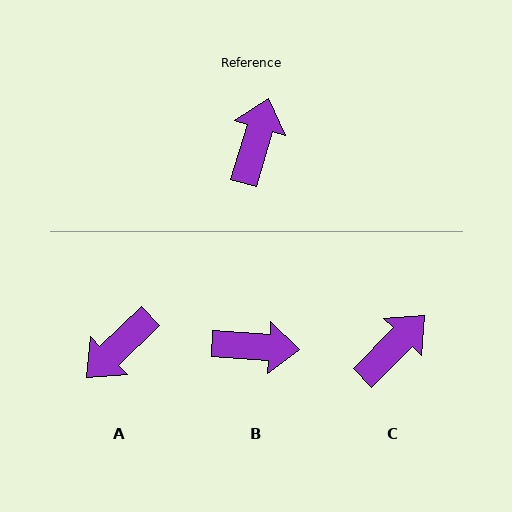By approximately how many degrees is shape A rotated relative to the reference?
Approximately 150 degrees counter-clockwise.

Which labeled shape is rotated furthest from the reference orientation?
A, about 150 degrees away.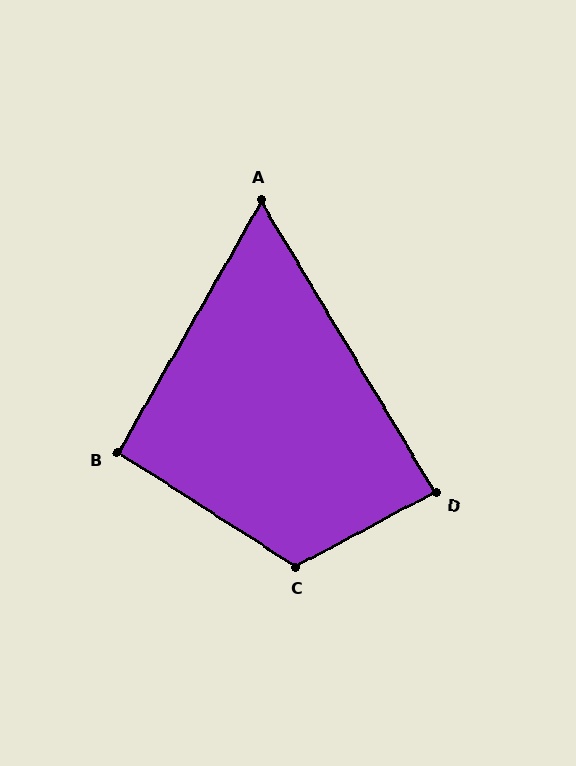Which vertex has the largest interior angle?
C, at approximately 119 degrees.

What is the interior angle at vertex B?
Approximately 93 degrees (approximately right).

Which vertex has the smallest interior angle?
A, at approximately 61 degrees.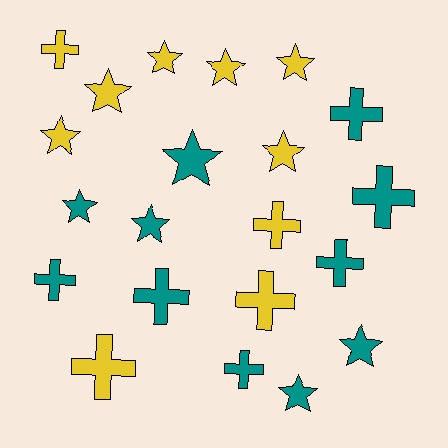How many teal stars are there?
There are 5 teal stars.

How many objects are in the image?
There are 21 objects.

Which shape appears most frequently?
Star, with 11 objects.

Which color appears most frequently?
Teal, with 11 objects.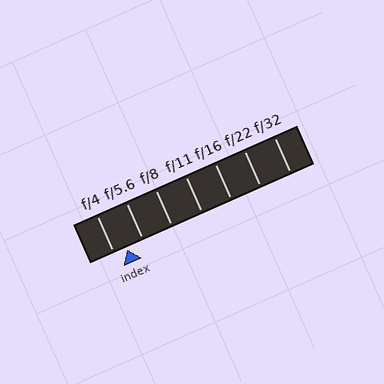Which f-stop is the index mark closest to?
The index mark is closest to f/4.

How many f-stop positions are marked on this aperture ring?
There are 7 f-stop positions marked.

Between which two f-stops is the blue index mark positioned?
The index mark is between f/4 and f/5.6.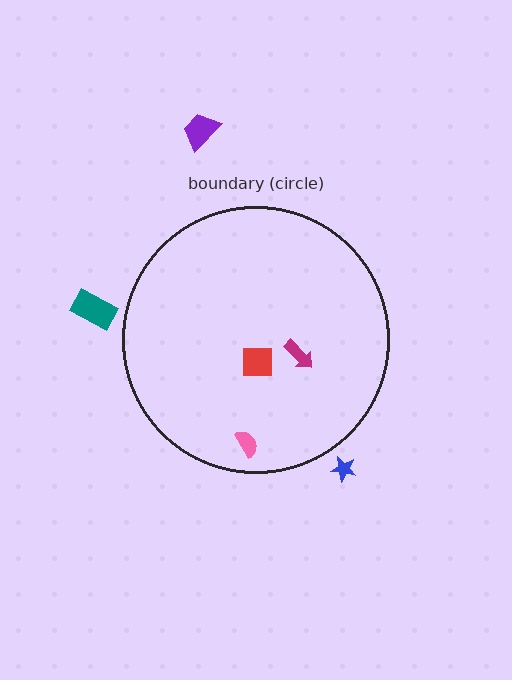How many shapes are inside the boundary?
3 inside, 3 outside.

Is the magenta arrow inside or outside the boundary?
Inside.